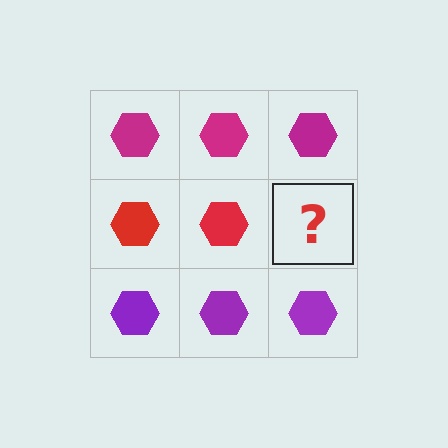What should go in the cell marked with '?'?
The missing cell should contain a red hexagon.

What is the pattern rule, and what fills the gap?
The rule is that each row has a consistent color. The gap should be filled with a red hexagon.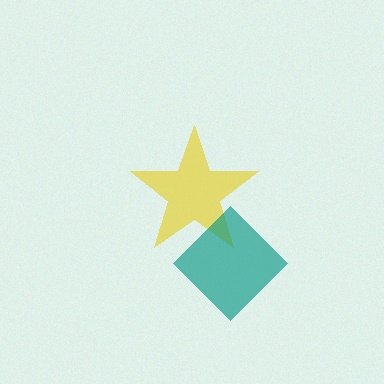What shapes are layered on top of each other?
The layered shapes are: a yellow star, a teal diamond.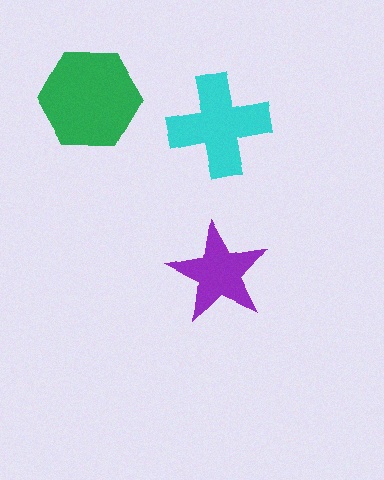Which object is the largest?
The green hexagon.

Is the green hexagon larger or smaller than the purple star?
Larger.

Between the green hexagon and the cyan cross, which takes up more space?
The green hexagon.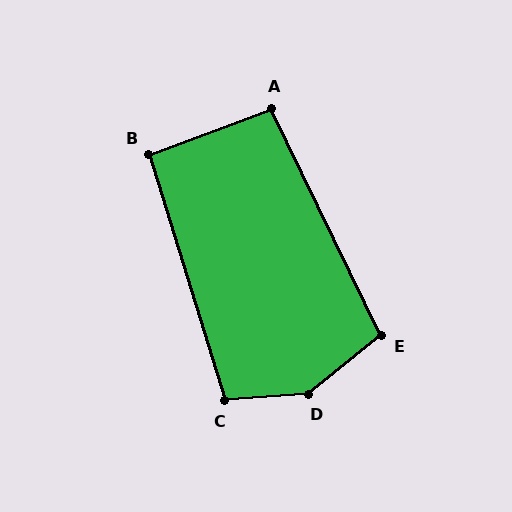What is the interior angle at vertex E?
Approximately 103 degrees (obtuse).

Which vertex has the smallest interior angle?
B, at approximately 93 degrees.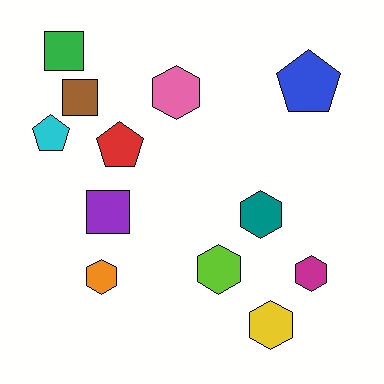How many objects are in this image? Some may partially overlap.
There are 12 objects.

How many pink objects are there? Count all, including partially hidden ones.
There is 1 pink object.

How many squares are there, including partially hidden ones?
There are 3 squares.